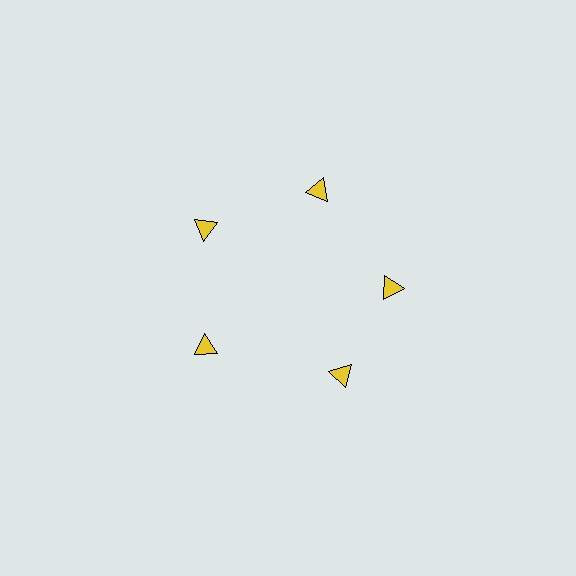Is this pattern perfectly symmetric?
No. The 5 yellow triangles are arranged in a ring, but one element near the 5 o'clock position is rotated out of alignment along the ring, breaking the 5-fold rotational symmetry.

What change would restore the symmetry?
The symmetry would be restored by rotating it back into even spacing with its neighbors so that all 5 triangles sit at equal angles and equal distance from the center.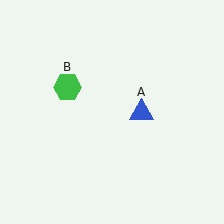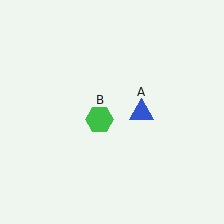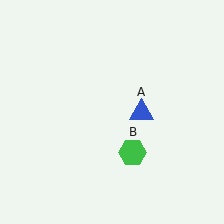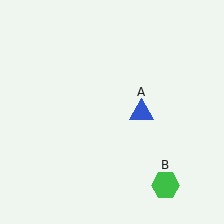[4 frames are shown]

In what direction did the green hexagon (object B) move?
The green hexagon (object B) moved down and to the right.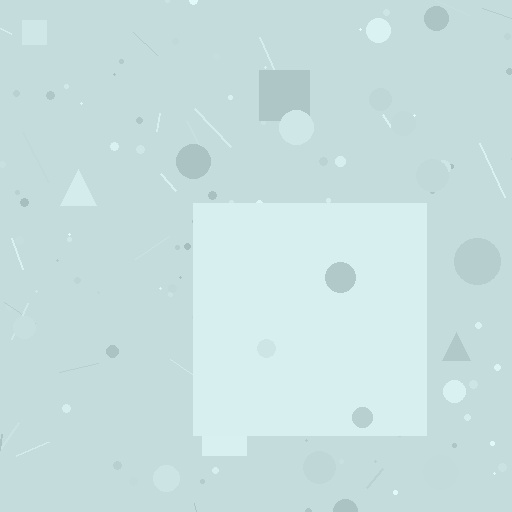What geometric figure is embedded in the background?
A square is embedded in the background.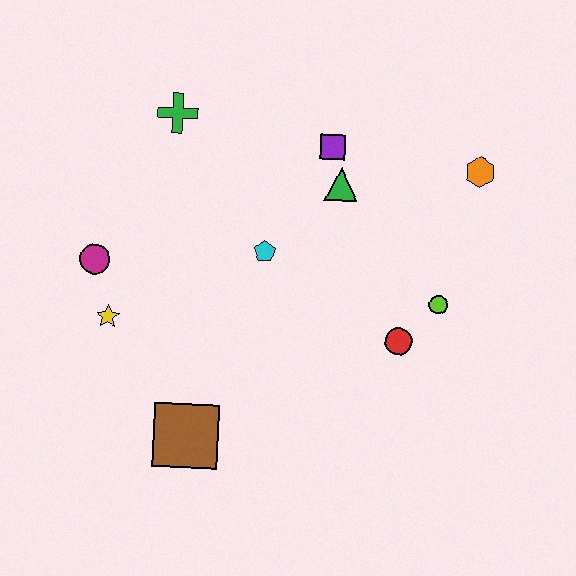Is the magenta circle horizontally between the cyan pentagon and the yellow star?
No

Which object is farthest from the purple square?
The brown square is farthest from the purple square.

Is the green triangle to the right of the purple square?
Yes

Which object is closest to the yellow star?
The magenta circle is closest to the yellow star.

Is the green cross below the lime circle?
No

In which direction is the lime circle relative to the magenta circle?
The lime circle is to the right of the magenta circle.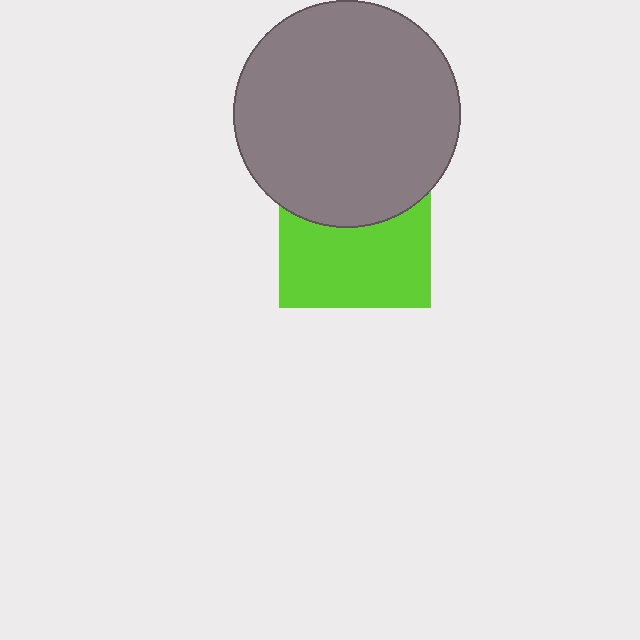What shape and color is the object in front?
The object in front is a gray circle.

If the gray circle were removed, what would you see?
You would see the complete lime square.